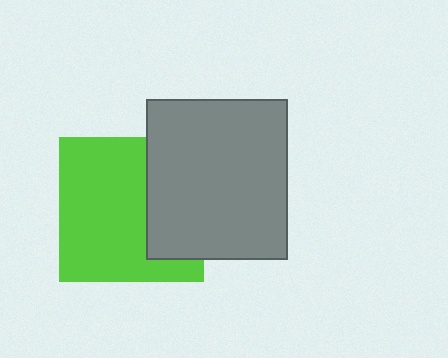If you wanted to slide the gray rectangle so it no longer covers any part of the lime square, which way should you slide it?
Slide it right — that is the most direct way to separate the two shapes.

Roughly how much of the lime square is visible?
Most of it is visible (roughly 66%).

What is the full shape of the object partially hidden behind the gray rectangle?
The partially hidden object is a lime square.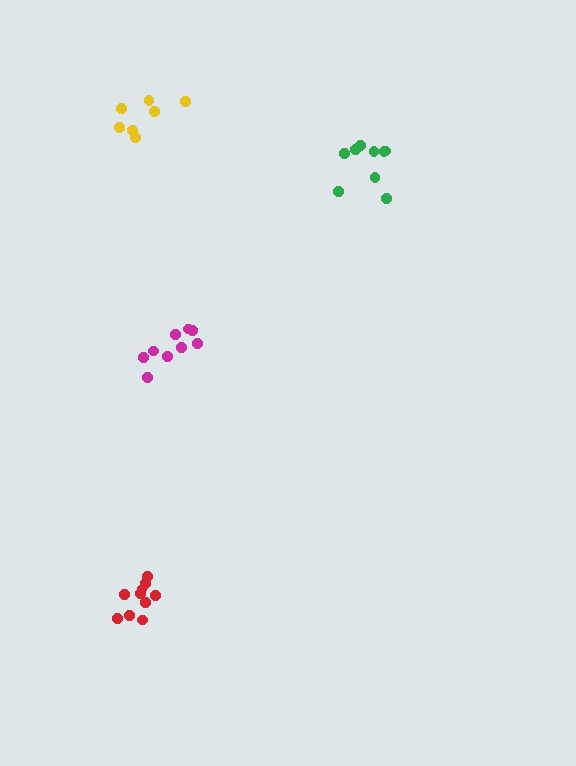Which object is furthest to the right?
The green cluster is rightmost.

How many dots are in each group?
Group 1: 10 dots, Group 2: 9 dots, Group 3: 7 dots, Group 4: 9 dots (35 total).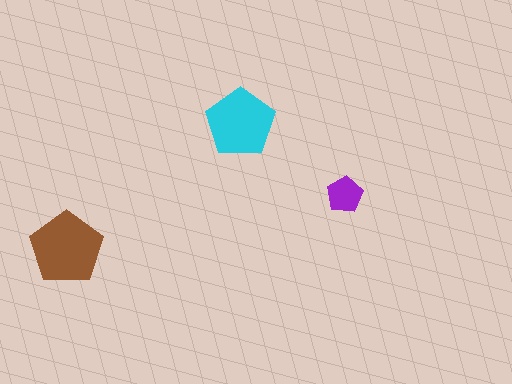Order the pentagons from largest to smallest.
the brown one, the cyan one, the purple one.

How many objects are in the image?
There are 3 objects in the image.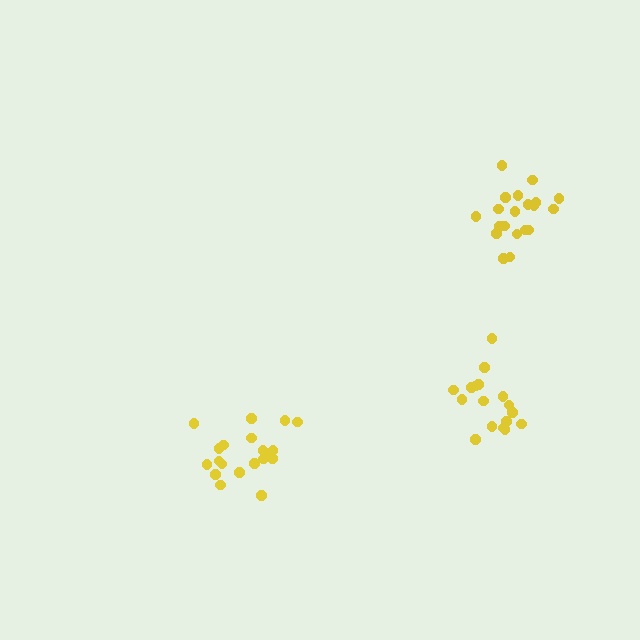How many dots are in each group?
Group 1: 20 dots, Group 2: 20 dots, Group 3: 17 dots (57 total).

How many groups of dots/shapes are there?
There are 3 groups.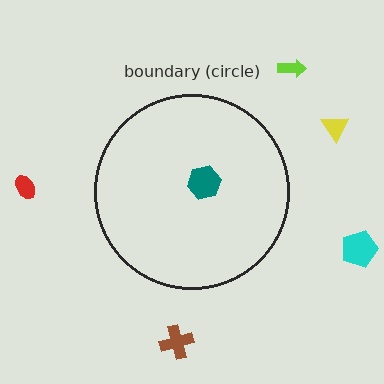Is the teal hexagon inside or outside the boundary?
Inside.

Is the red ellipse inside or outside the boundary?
Outside.